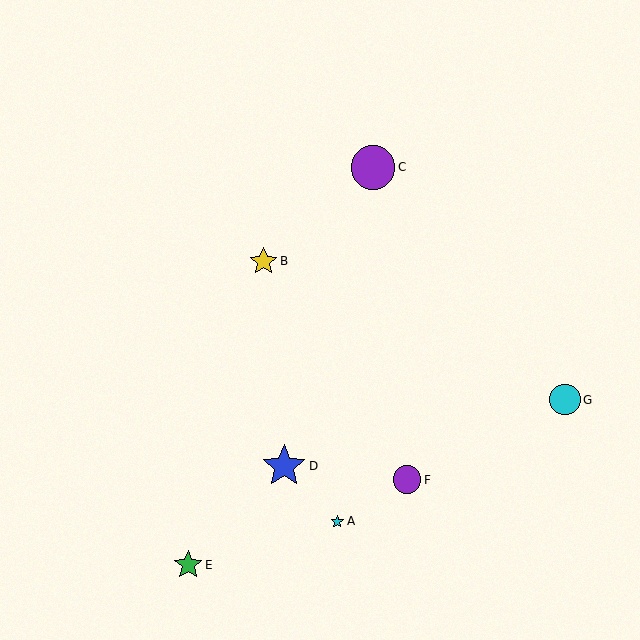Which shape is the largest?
The purple circle (labeled C) is the largest.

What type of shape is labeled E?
Shape E is a green star.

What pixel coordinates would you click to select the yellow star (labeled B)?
Click at (263, 261) to select the yellow star B.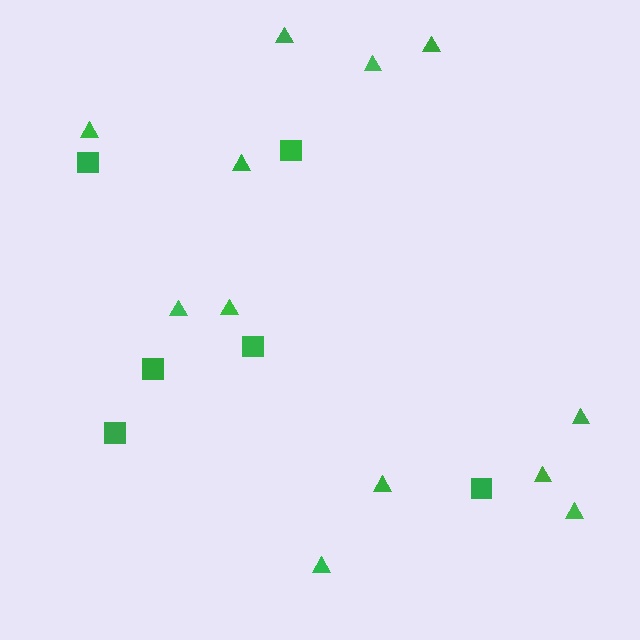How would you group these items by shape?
There are 2 groups: one group of squares (6) and one group of triangles (12).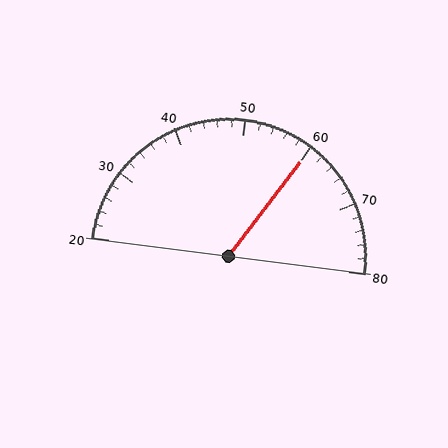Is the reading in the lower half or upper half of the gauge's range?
The reading is in the upper half of the range (20 to 80).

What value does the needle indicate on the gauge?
The needle indicates approximately 60.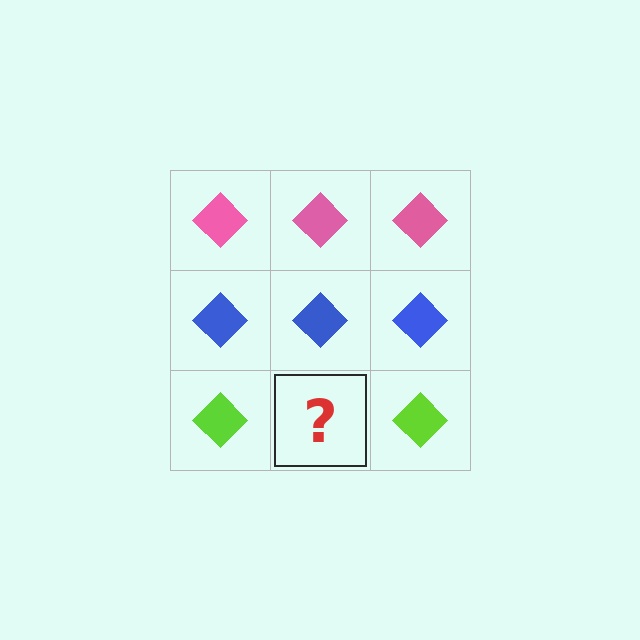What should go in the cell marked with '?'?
The missing cell should contain a lime diamond.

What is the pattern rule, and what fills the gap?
The rule is that each row has a consistent color. The gap should be filled with a lime diamond.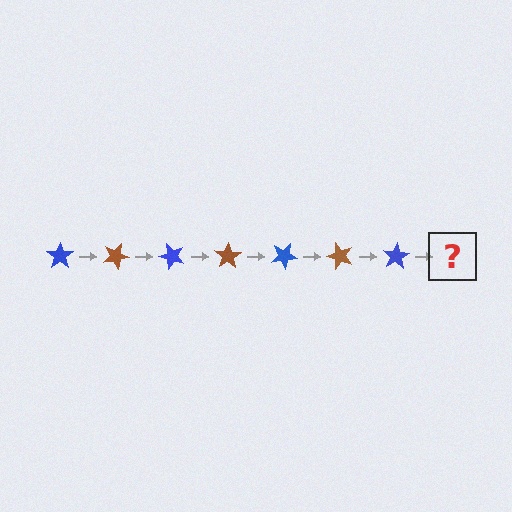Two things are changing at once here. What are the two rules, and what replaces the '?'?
The two rules are that it rotates 25 degrees each step and the color cycles through blue and brown. The '?' should be a brown star, rotated 175 degrees from the start.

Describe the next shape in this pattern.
It should be a brown star, rotated 175 degrees from the start.